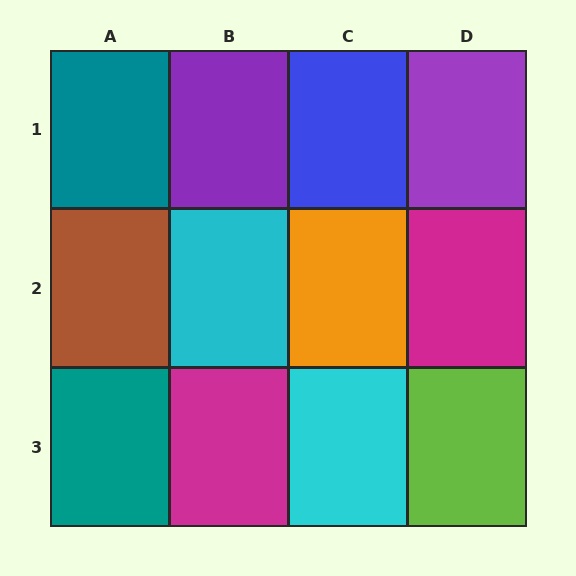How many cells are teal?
2 cells are teal.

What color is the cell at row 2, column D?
Magenta.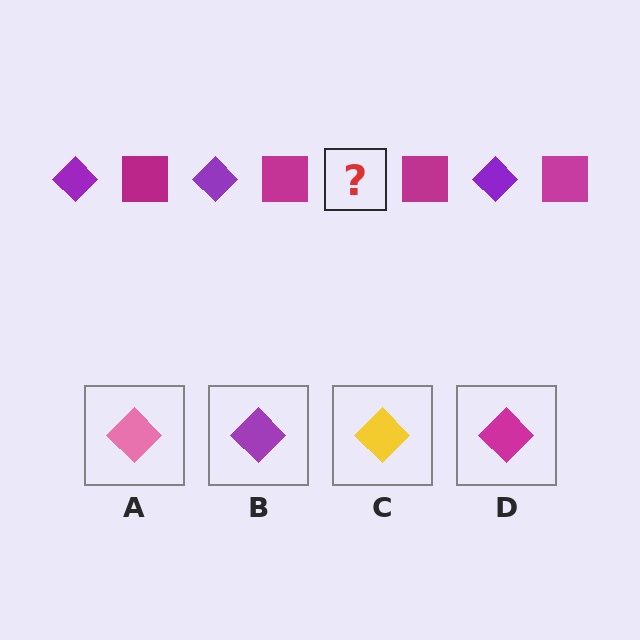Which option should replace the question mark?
Option B.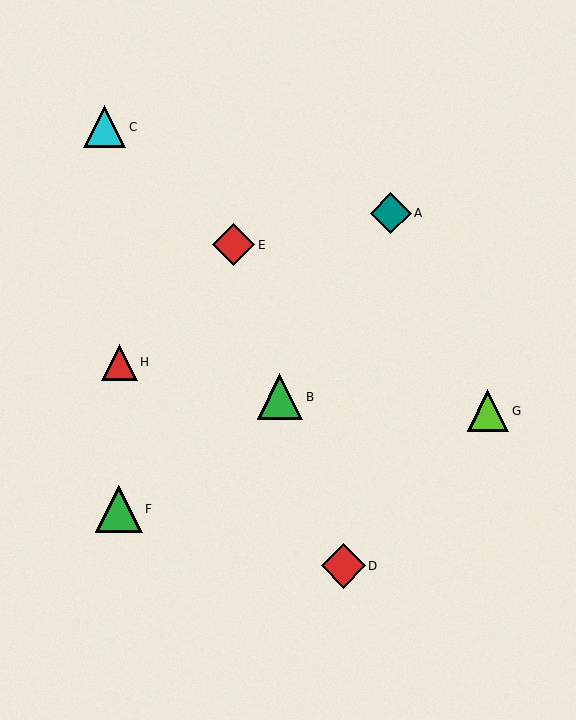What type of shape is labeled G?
Shape G is a lime triangle.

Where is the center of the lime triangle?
The center of the lime triangle is at (488, 411).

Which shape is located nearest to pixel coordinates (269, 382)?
The green triangle (labeled B) at (280, 397) is nearest to that location.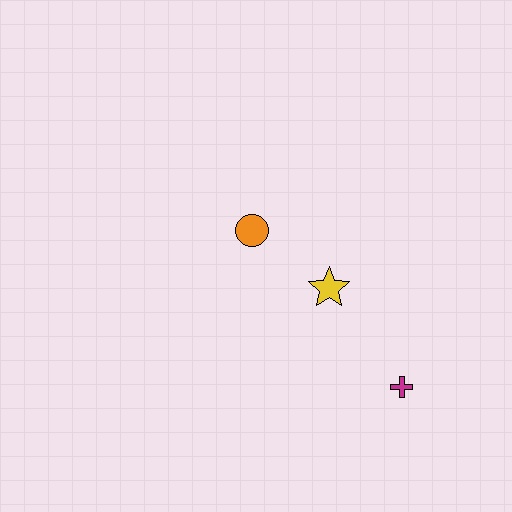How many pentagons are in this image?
There are no pentagons.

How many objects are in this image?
There are 3 objects.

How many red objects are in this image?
There are no red objects.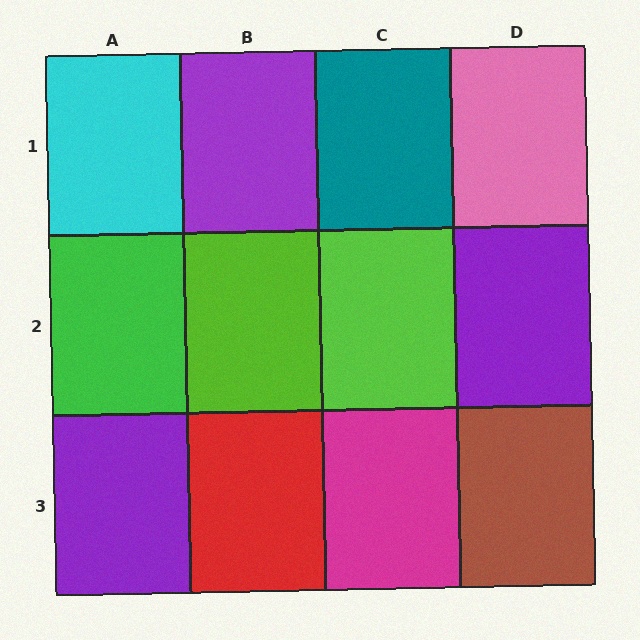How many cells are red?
1 cell is red.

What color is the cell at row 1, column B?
Purple.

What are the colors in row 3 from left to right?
Purple, red, magenta, brown.